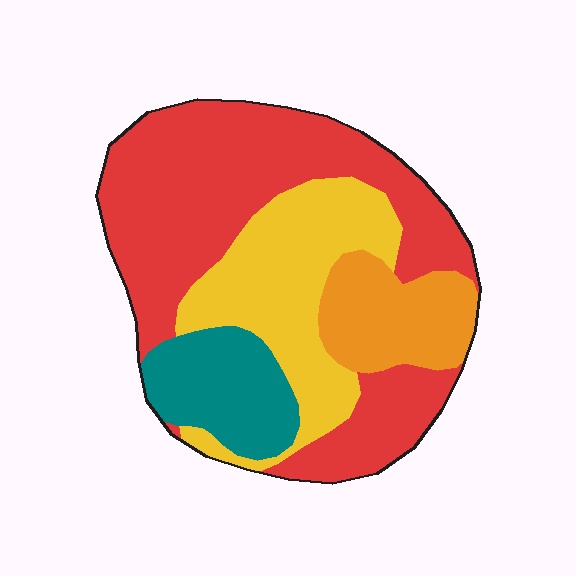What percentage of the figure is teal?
Teal takes up about one eighth (1/8) of the figure.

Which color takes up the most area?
Red, at roughly 50%.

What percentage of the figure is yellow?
Yellow covers roughly 25% of the figure.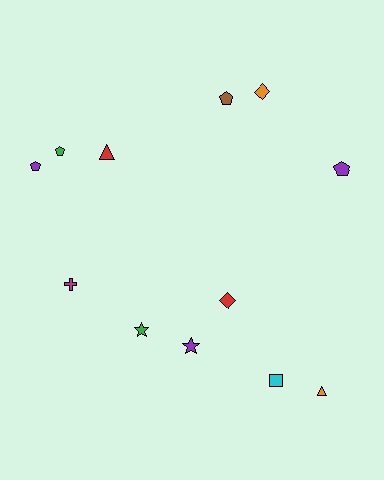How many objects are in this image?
There are 12 objects.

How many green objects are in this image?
There are 2 green objects.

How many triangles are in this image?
There are 2 triangles.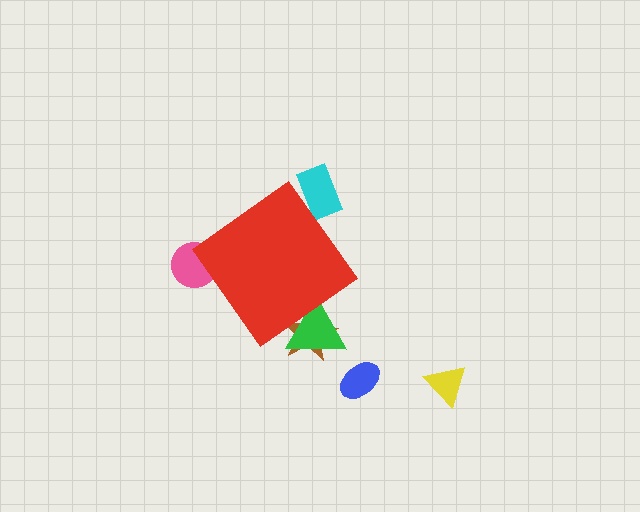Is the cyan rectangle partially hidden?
Yes, the cyan rectangle is partially hidden behind the red diamond.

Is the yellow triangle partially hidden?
No, the yellow triangle is fully visible.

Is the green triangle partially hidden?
Yes, the green triangle is partially hidden behind the red diamond.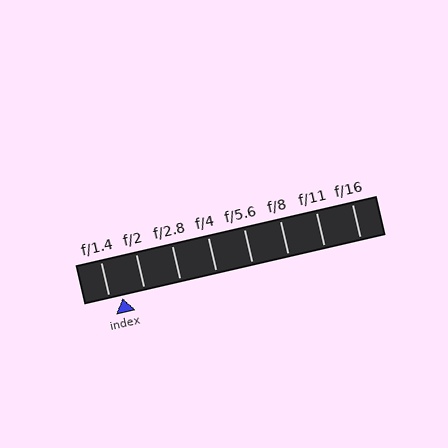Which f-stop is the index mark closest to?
The index mark is closest to f/1.4.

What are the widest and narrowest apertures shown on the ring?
The widest aperture shown is f/1.4 and the narrowest is f/16.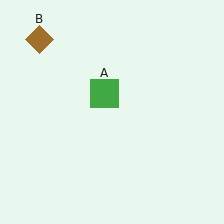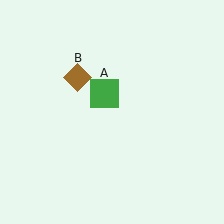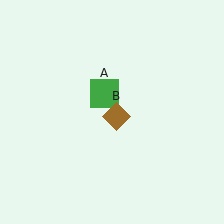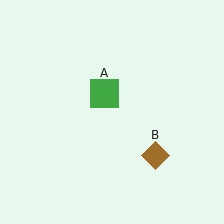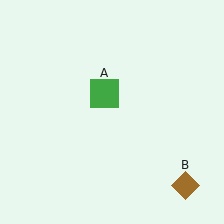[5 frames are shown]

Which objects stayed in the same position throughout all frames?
Green square (object A) remained stationary.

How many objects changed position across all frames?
1 object changed position: brown diamond (object B).